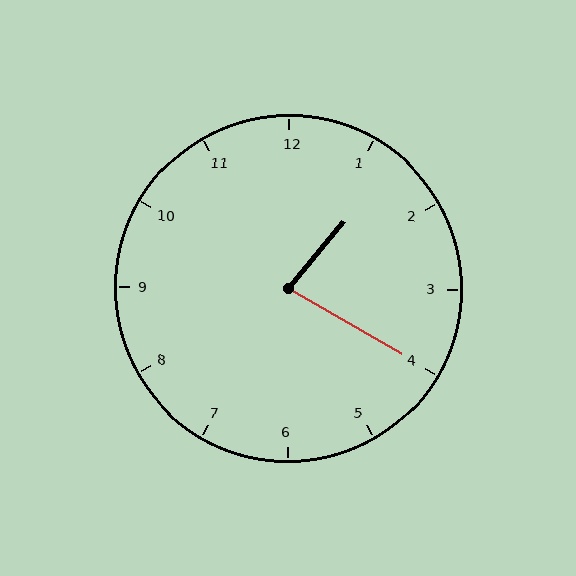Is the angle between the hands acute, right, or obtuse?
It is acute.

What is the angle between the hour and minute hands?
Approximately 80 degrees.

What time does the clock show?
1:20.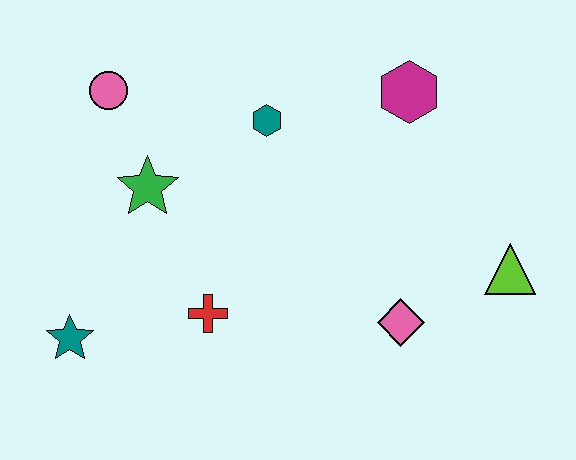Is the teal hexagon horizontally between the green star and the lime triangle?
Yes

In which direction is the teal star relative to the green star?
The teal star is below the green star.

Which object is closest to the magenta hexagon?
The teal hexagon is closest to the magenta hexagon.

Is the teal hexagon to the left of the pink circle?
No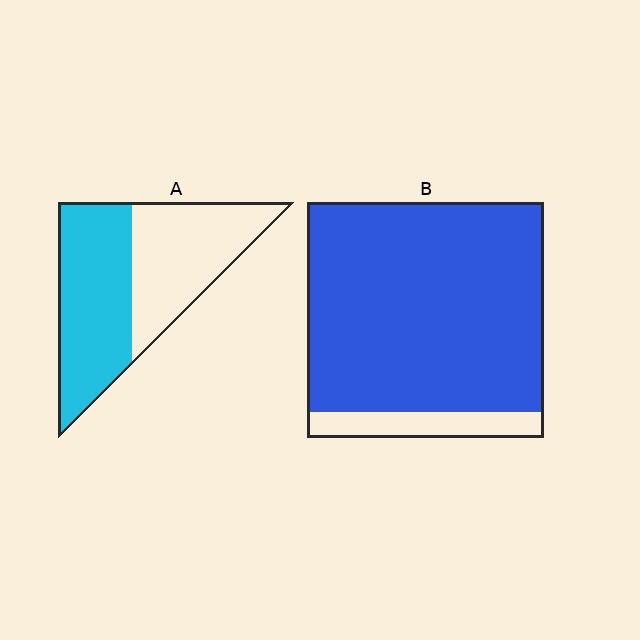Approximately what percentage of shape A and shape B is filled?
A is approximately 55% and B is approximately 90%.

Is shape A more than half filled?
Roughly half.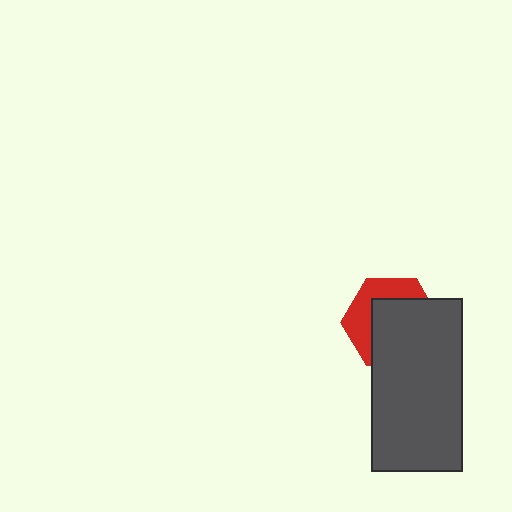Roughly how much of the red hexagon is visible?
A small part of it is visible (roughly 39%).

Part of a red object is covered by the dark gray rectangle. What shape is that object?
It is a hexagon.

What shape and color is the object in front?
The object in front is a dark gray rectangle.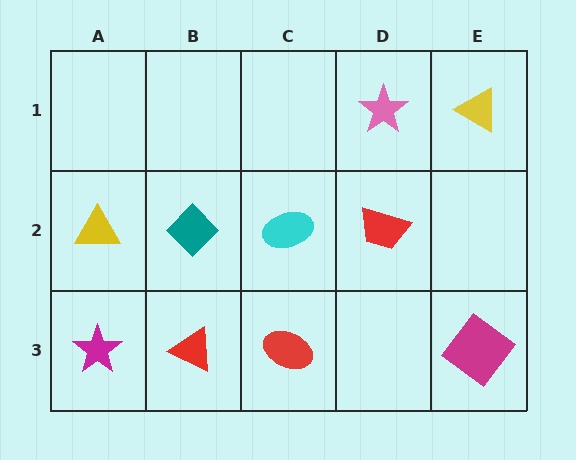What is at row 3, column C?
A red ellipse.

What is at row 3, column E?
A magenta diamond.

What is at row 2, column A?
A yellow triangle.